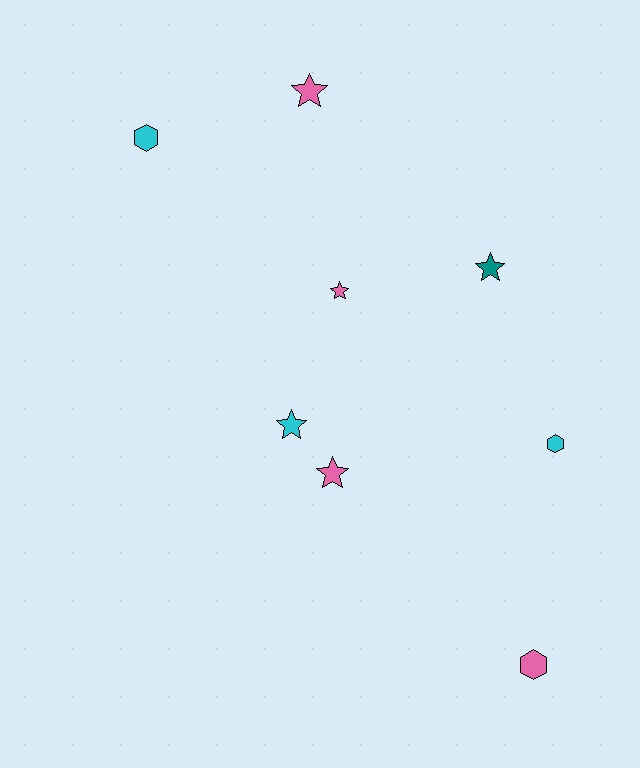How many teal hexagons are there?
There are no teal hexagons.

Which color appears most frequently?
Pink, with 4 objects.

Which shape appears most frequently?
Star, with 5 objects.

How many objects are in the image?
There are 8 objects.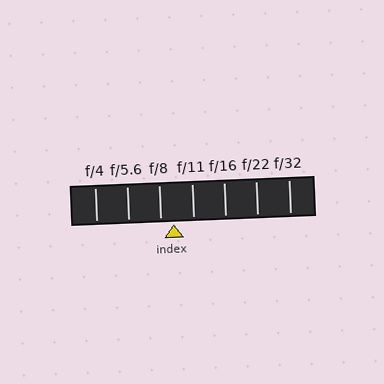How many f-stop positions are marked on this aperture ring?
There are 7 f-stop positions marked.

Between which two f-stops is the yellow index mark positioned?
The index mark is between f/8 and f/11.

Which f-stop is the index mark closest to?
The index mark is closest to f/8.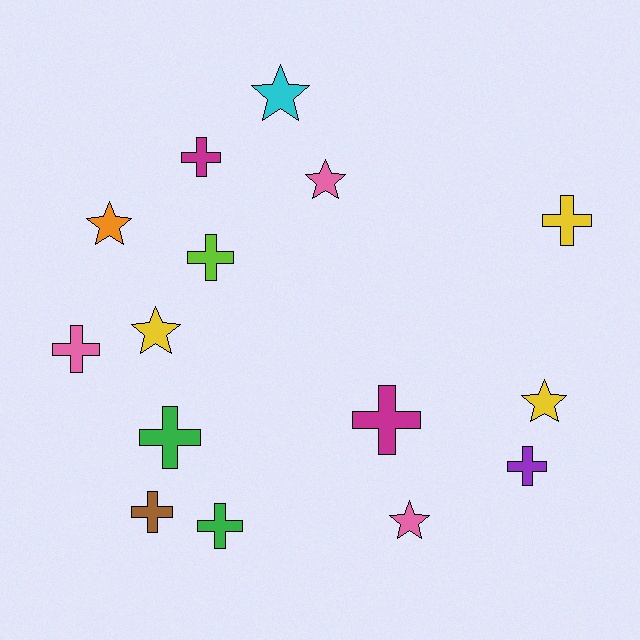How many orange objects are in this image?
There is 1 orange object.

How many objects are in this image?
There are 15 objects.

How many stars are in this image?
There are 6 stars.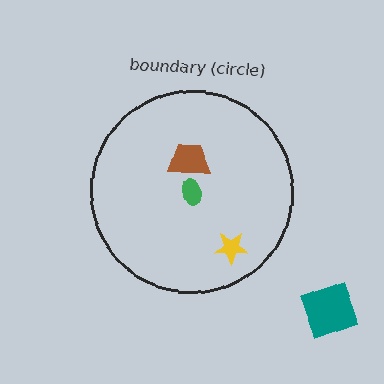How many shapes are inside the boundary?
3 inside, 1 outside.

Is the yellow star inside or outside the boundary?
Inside.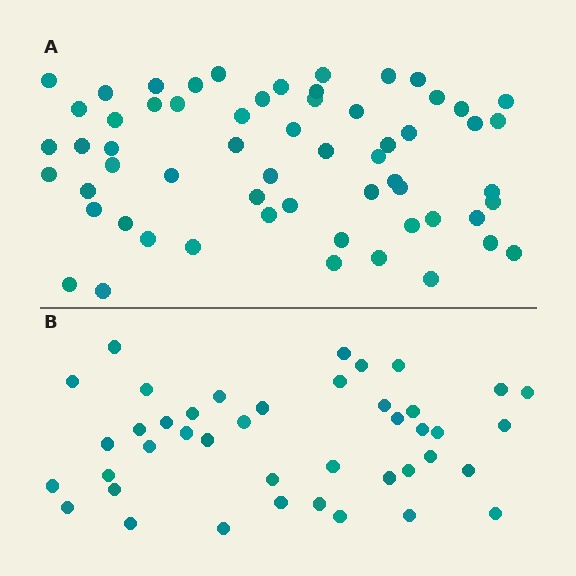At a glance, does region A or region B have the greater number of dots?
Region A (the top region) has more dots.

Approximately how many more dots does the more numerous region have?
Region A has approximately 20 more dots than region B.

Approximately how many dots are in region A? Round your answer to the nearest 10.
About 60 dots.